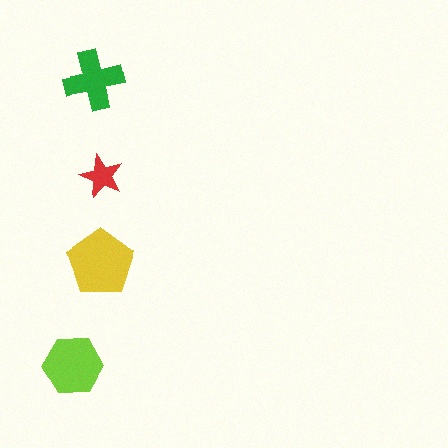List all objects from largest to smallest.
The yellow pentagon, the lime hexagon, the green cross, the red star.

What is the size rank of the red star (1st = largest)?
4th.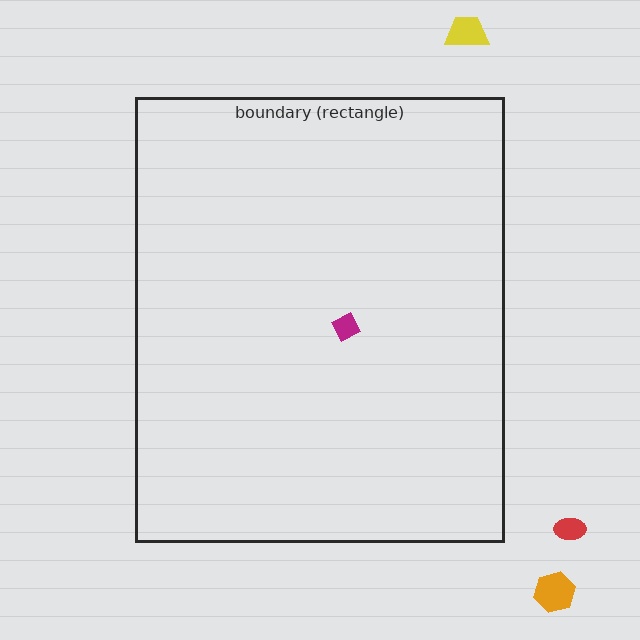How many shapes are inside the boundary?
1 inside, 3 outside.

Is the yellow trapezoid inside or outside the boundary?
Outside.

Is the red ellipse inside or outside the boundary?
Outside.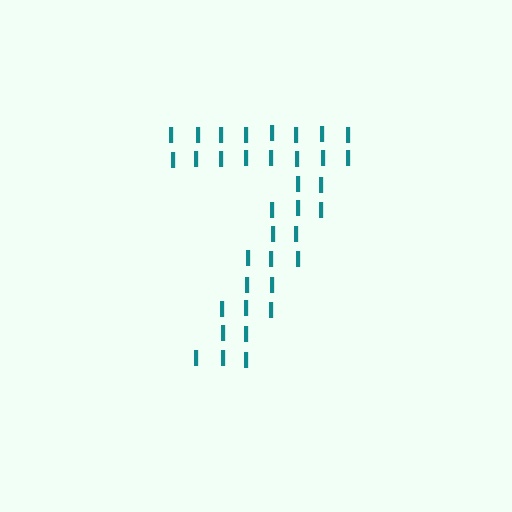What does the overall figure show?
The overall figure shows the digit 7.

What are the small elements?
The small elements are letter I's.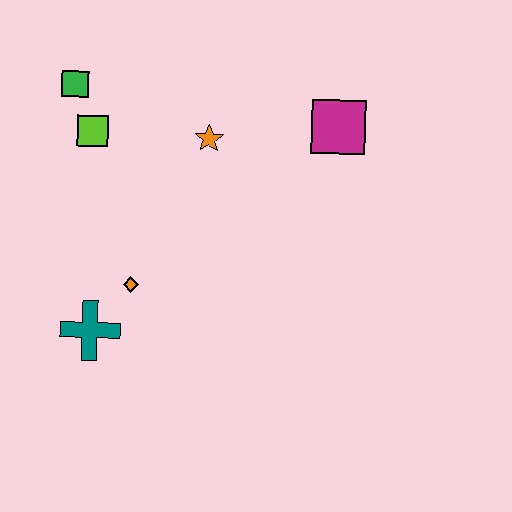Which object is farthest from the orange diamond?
The magenta square is farthest from the orange diamond.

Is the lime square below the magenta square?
Yes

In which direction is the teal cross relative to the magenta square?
The teal cross is to the left of the magenta square.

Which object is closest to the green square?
The lime square is closest to the green square.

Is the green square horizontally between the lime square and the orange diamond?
No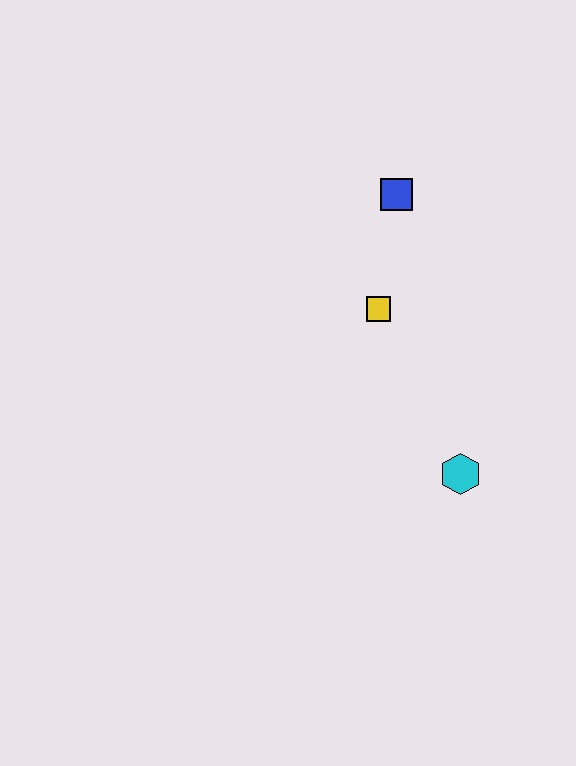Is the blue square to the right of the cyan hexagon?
No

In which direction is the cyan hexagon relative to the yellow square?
The cyan hexagon is below the yellow square.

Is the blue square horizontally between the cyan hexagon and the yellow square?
Yes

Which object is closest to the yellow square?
The blue square is closest to the yellow square.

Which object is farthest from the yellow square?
The cyan hexagon is farthest from the yellow square.